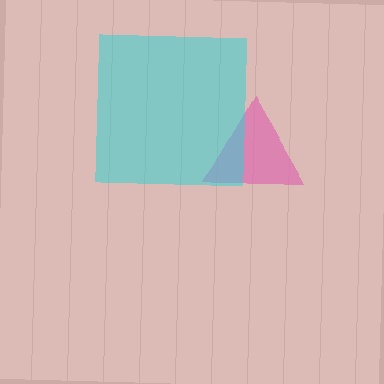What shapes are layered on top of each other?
The layered shapes are: a pink triangle, a cyan square.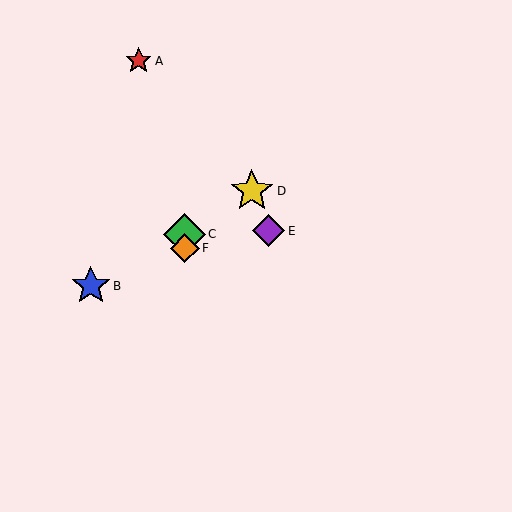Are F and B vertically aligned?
No, F is at x≈185 and B is at x≈91.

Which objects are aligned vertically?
Objects C, F are aligned vertically.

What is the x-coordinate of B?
Object B is at x≈91.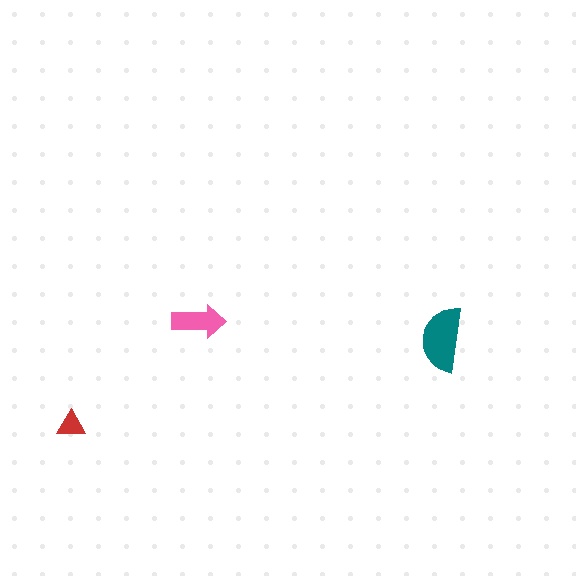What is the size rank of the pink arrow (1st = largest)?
2nd.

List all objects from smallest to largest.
The red triangle, the pink arrow, the teal semicircle.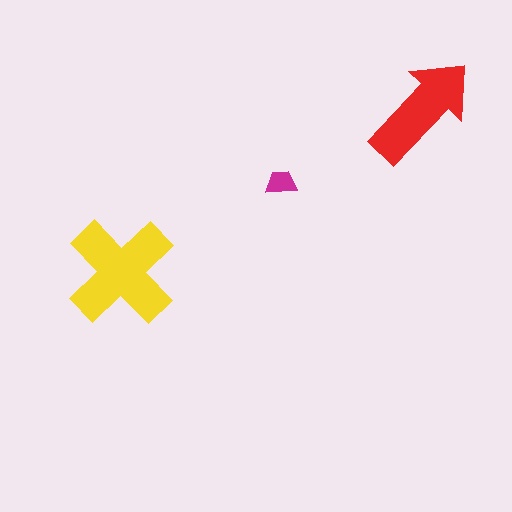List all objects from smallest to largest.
The magenta trapezoid, the red arrow, the yellow cross.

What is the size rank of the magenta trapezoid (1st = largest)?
3rd.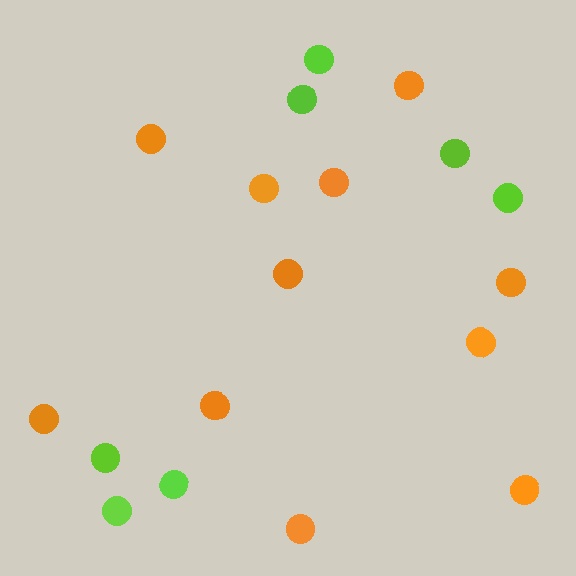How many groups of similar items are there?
There are 2 groups: one group of lime circles (7) and one group of orange circles (11).